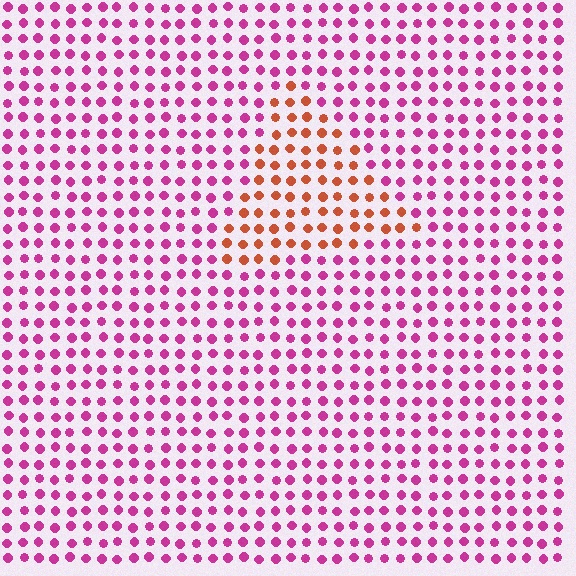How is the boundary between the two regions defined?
The boundary is defined purely by a slight shift in hue (about 53 degrees). Spacing, size, and orientation are identical on both sides.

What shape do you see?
I see a triangle.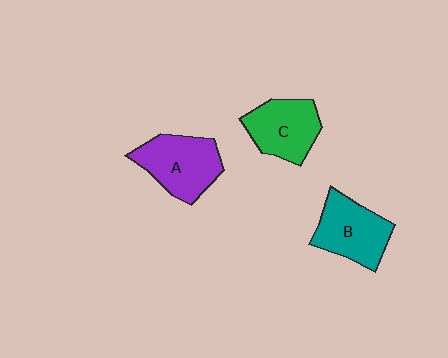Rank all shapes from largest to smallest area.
From largest to smallest: A (purple), B (teal), C (green).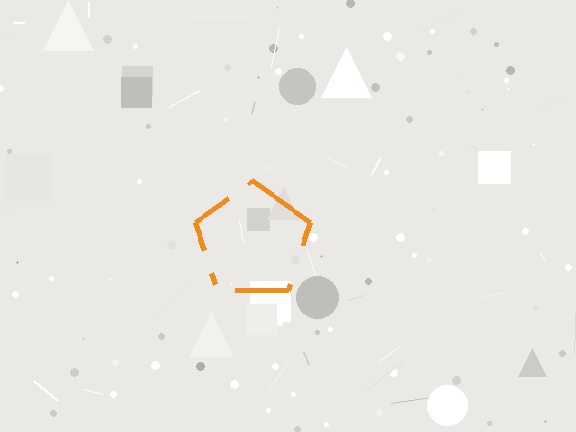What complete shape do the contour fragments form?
The contour fragments form a pentagon.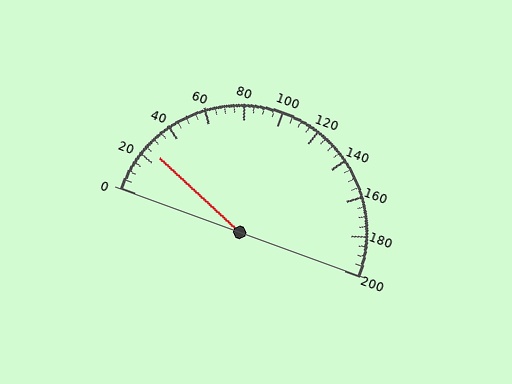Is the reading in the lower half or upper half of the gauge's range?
The reading is in the lower half of the range (0 to 200).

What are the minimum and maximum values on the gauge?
The gauge ranges from 0 to 200.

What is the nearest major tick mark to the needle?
The nearest major tick mark is 20.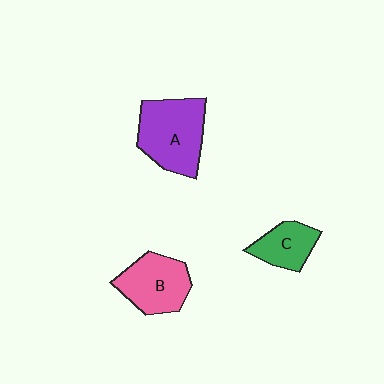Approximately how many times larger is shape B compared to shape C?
Approximately 1.5 times.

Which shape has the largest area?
Shape A (purple).